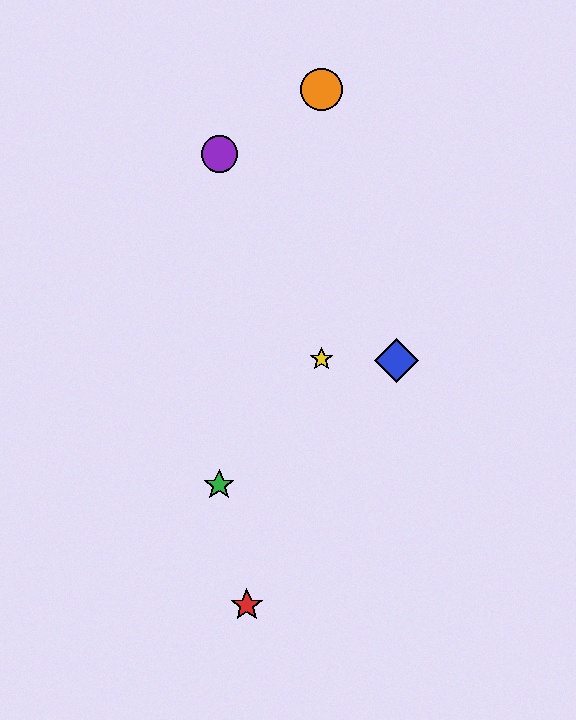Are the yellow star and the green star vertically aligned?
No, the yellow star is at x≈322 and the green star is at x≈219.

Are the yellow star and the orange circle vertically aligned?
Yes, both are at x≈322.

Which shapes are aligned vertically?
The yellow star, the orange circle are aligned vertically.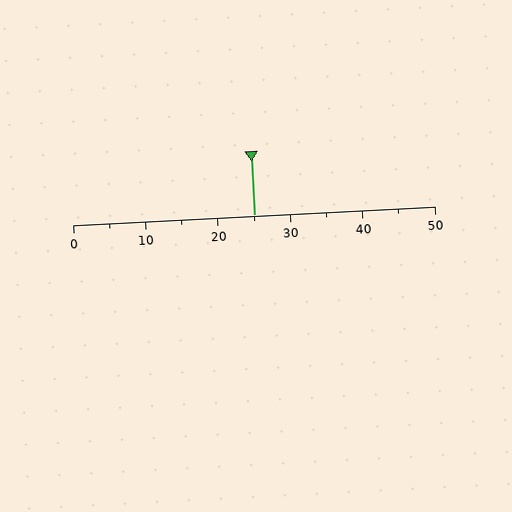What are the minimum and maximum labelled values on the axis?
The axis runs from 0 to 50.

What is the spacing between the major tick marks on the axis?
The major ticks are spaced 10 apart.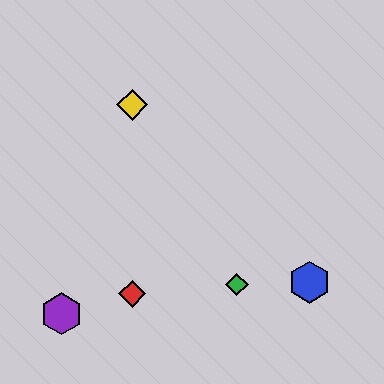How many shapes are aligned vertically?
2 shapes (the red diamond, the yellow diamond) are aligned vertically.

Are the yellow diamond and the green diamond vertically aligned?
No, the yellow diamond is at x≈132 and the green diamond is at x≈237.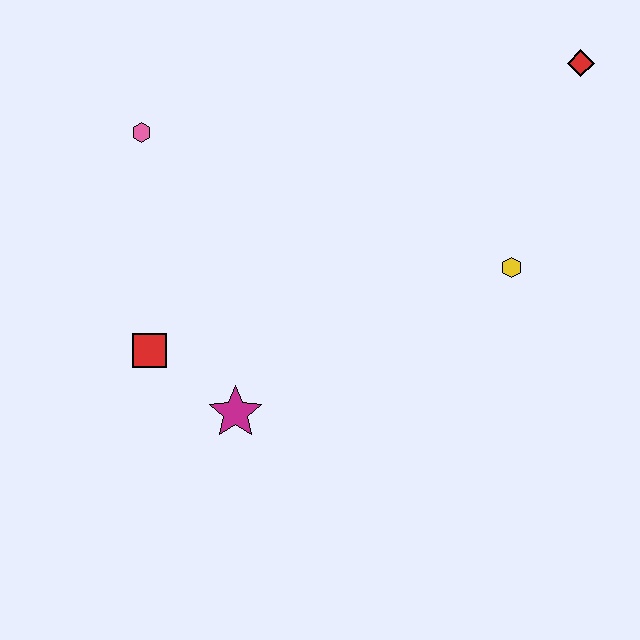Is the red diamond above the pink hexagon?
Yes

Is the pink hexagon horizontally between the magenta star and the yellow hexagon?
No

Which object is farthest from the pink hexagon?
The red diamond is farthest from the pink hexagon.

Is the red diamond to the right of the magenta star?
Yes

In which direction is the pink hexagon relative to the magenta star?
The pink hexagon is above the magenta star.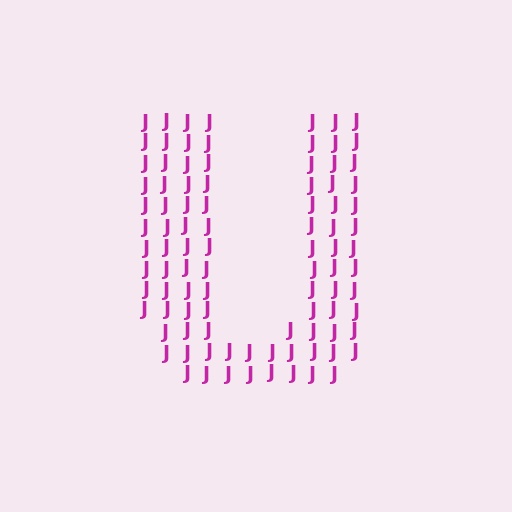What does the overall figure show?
The overall figure shows the letter U.